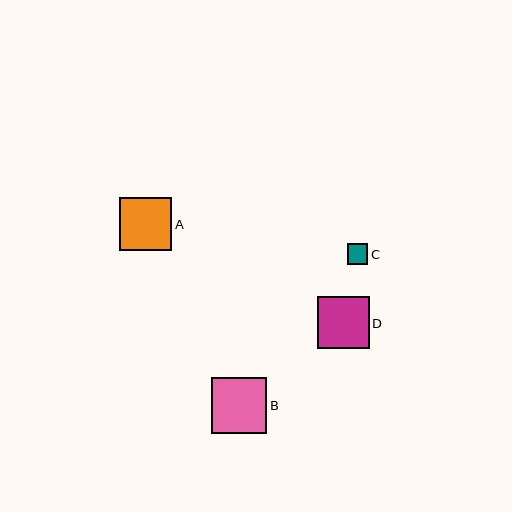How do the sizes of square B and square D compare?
Square B and square D are approximately the same size.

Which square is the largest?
Square B is the largest with a size of approximately 55 pixels.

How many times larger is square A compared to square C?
Square A is approximately 2.5 times the size of square C.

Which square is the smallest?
Square C is the smallest with a size of approximately 21 pixels.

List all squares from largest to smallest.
From largest to smallest: B, A, D, C.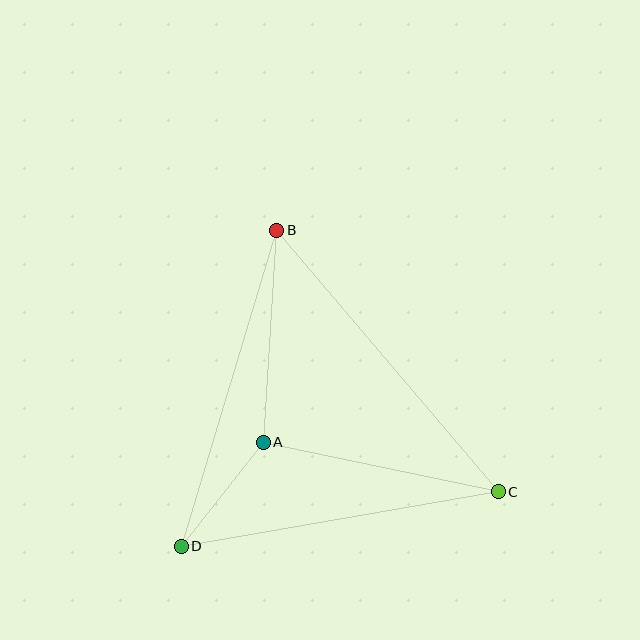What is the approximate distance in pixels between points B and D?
The distance between B and D is approximately 330 pixels.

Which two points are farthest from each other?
Points B and C are farthest from each other.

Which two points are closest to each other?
Points A and D are closest to each other.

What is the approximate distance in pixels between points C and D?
The distance between C and D is approximately 322 pixels.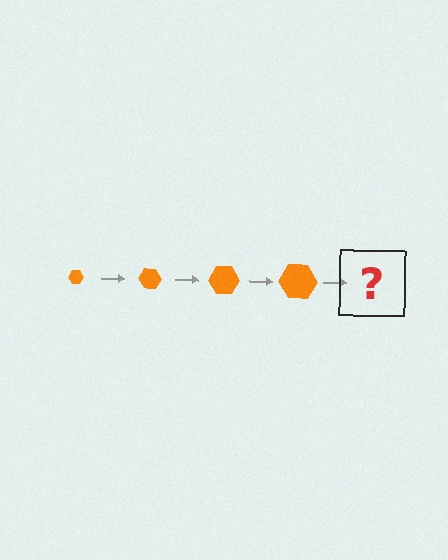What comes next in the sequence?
The next element should be an orange hexagon, larger than the previous one.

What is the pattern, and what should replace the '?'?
The pattern is that the hexagon gets progressively larger each step. The '?' should be an orange hexagon, larger than the previous one.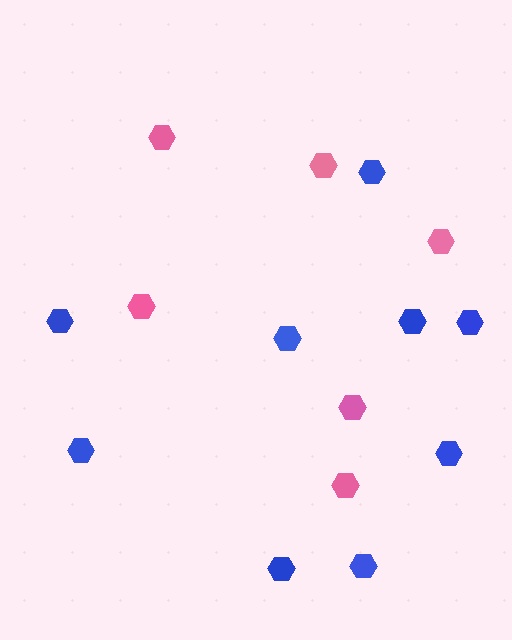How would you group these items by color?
There are 2 groups: one group of pink hexagons (6) and one group of blue hexagons (9).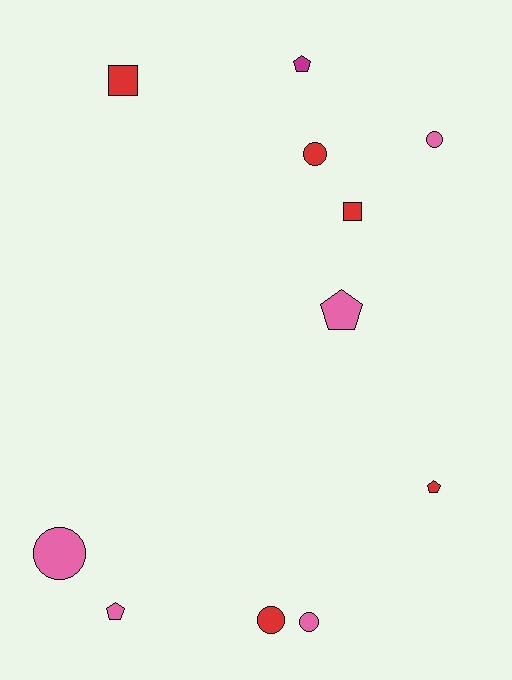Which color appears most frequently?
Pink, with 5 objects.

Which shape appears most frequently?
Circle, with 5 objects.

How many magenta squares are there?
There are no magenta squares.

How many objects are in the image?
There are 11 objects.